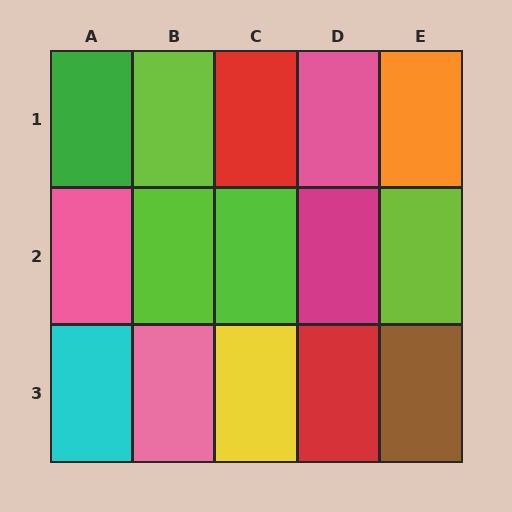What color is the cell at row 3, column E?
Brown.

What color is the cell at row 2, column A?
Pink.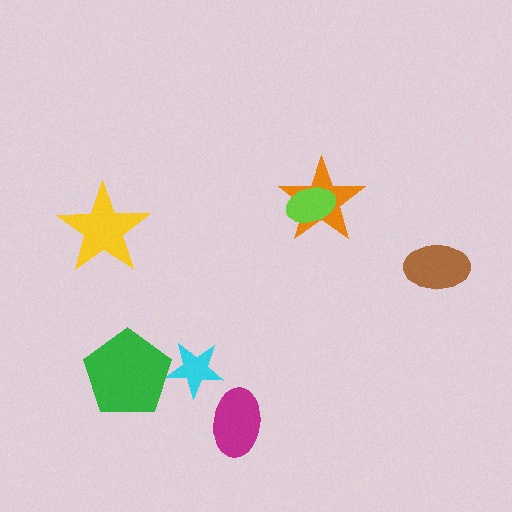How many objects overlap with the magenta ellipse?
0 objects overlap with the magenta ellipse.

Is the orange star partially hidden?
Yes, it is partially covered by another shape.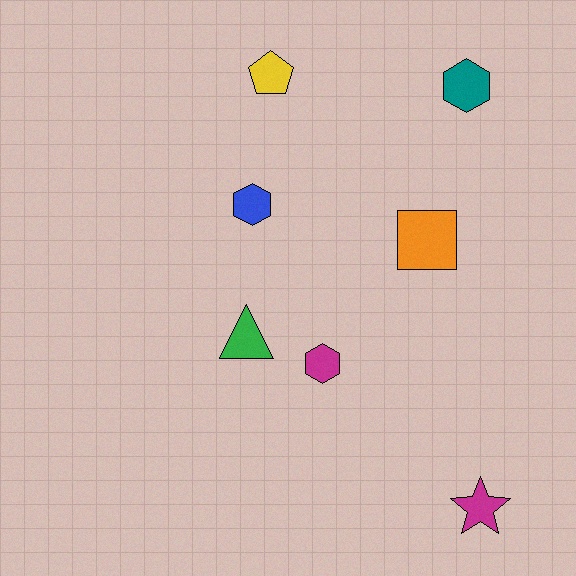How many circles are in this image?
There are no circles.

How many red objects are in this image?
There are no red objects.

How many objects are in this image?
There are 7 objects.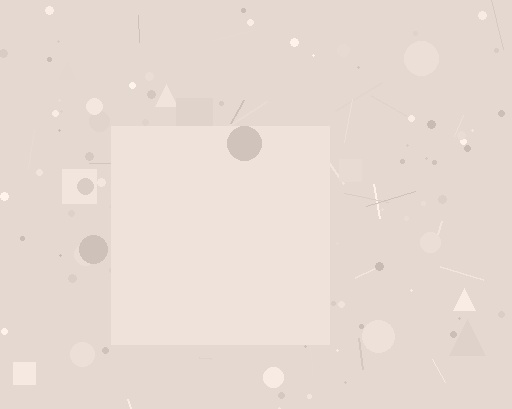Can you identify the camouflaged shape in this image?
The camouflaged shape is a square.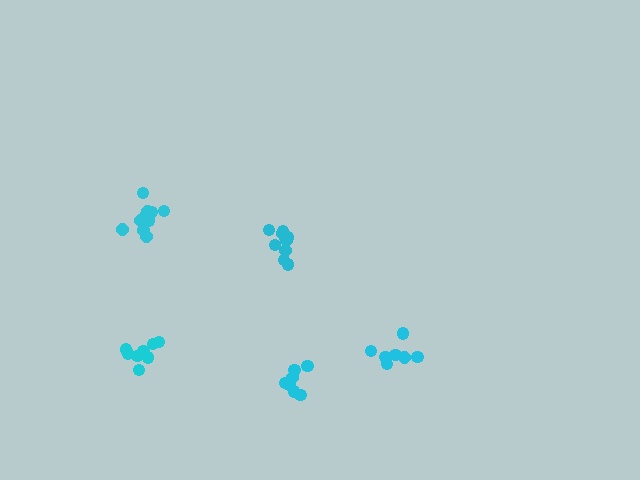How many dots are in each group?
Group 1: 7 dots, Group 2: 11 dots, Group 3: 8 dots, Group 4: 10 dots, Group 5: 7 dots (43 total).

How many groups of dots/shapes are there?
There are 5 groups.